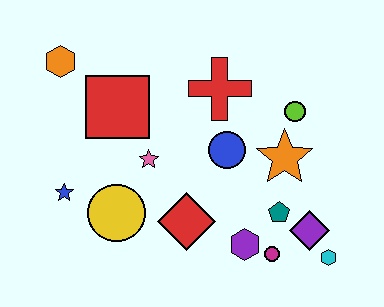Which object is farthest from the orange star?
The orange hexagon is farthest from the orange star.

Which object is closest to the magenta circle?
The purple hexagon is closest to the magenta circle.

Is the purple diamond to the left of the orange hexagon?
No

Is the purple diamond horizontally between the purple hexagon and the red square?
No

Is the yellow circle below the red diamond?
No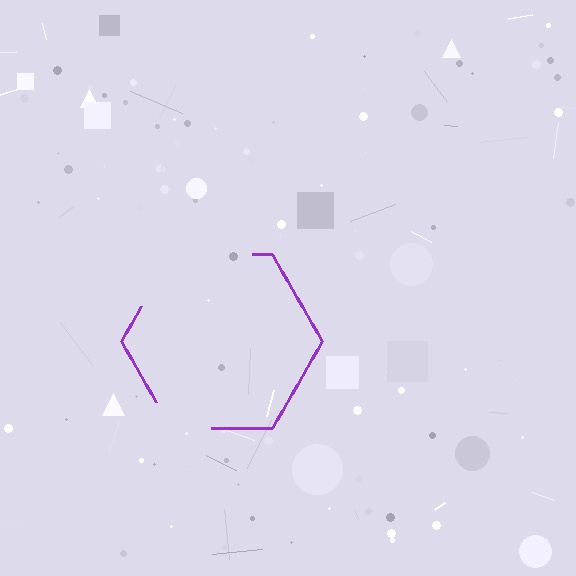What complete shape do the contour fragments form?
The contour fragments form a hexagon.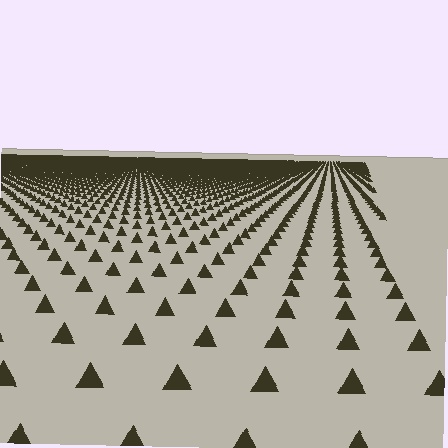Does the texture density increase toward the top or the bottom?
Density increases toward the top.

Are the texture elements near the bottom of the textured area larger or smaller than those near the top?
Larger. Near the bottom, elements are closer to the viewer and appear at a bigger on-screen size.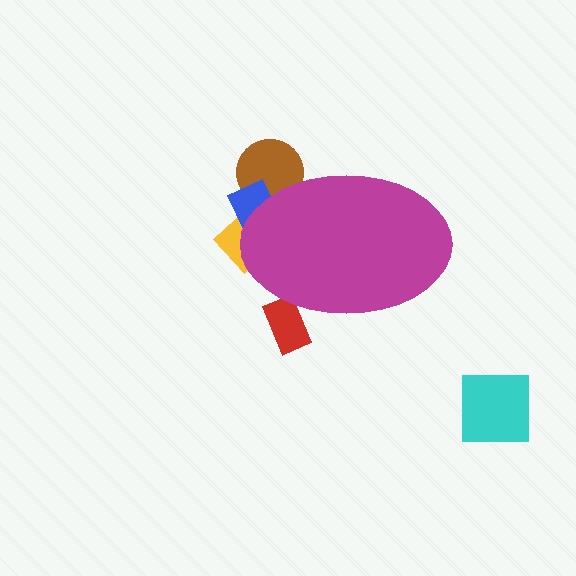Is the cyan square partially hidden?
No, the cyan square is fully visible.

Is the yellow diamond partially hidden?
Yes, the yellow diamond is partially hidden behind the magenta ellipse.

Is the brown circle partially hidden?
Yes, the brown circle is partially hidden behind the magenta ellipse.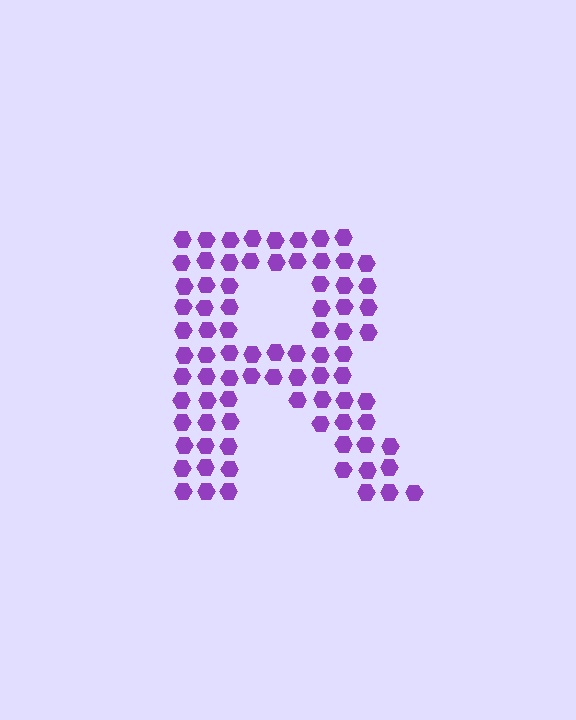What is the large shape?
The large shape is the letter R.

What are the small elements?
The small elements are hexagons.